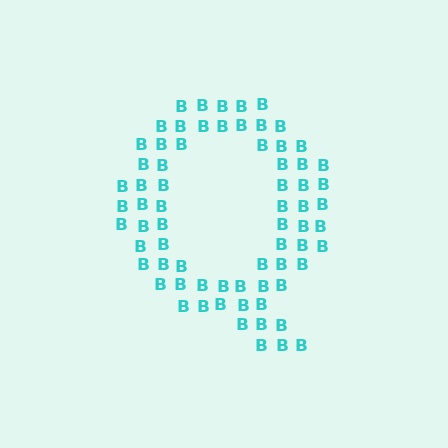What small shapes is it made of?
It is made of small letter B's.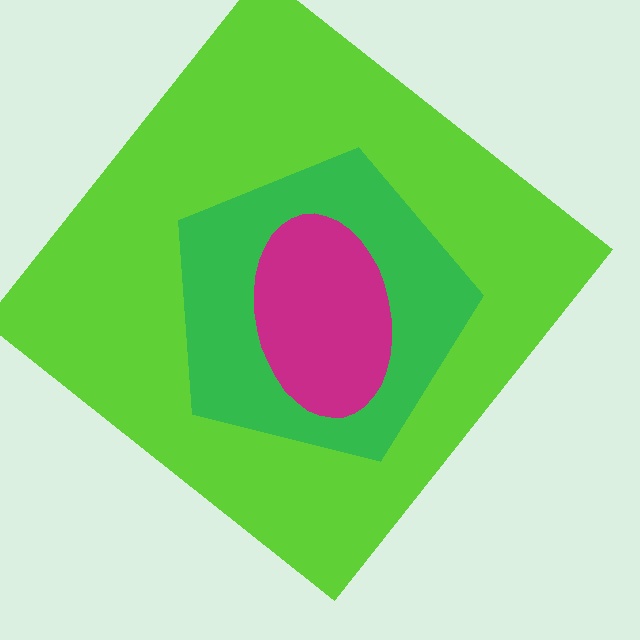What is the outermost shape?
The lime diamond.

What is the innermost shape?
The magenta ellipse.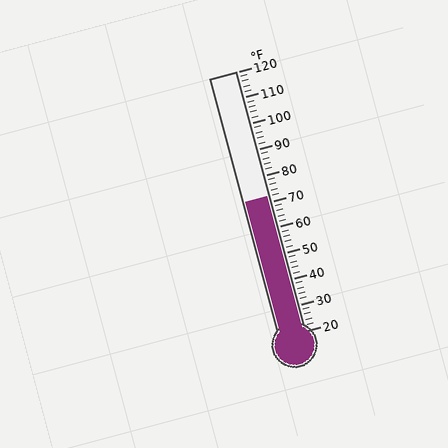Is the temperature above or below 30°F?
The temperature is above 30°F.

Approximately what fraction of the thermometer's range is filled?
The thermometer is filled to approximately 50% of its range.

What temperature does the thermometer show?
The thermometer shows approximately 72°F.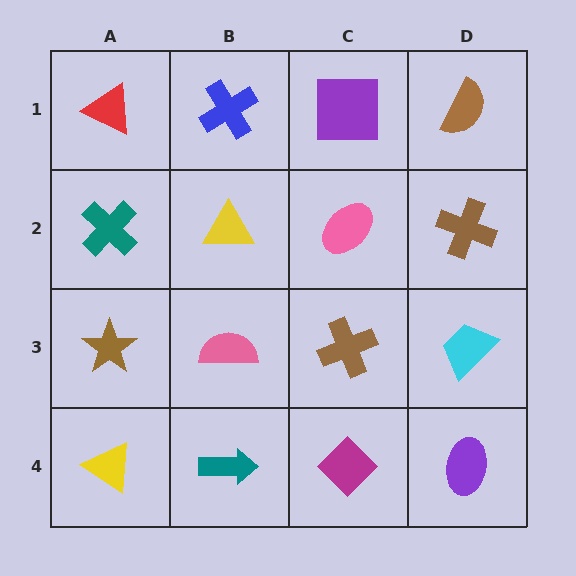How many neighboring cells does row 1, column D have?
2.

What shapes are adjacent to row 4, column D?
A cyan trapezoid (row 3, column D), a magenta diamond (row 4, column C).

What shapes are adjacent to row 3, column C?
A pink ellipse (row 2, column C), a magenta diamond (row 4, column C), a pink semicircle (row 3, column B), a cyan trapezoid (row 3, column D).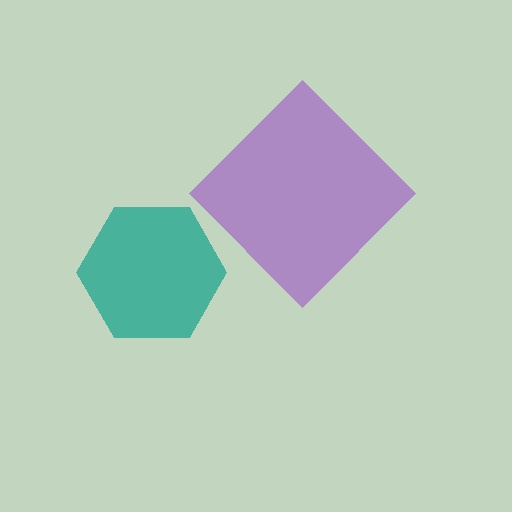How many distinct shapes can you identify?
There are 2 distinct shapes: a purple diamond, a teal hexagon.